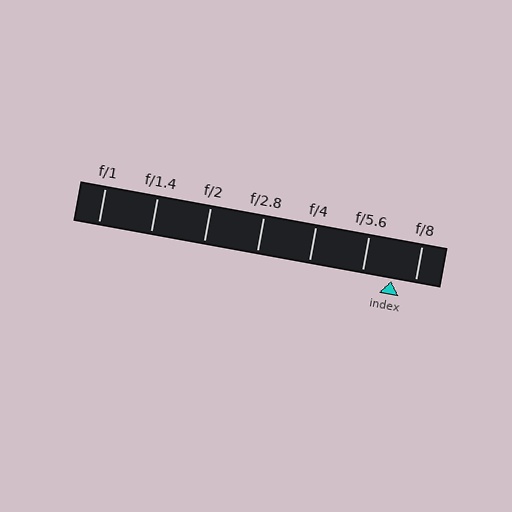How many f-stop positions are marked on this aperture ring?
There are 7 f-stop positions marked.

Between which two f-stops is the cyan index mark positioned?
The index mark is between f/5.6 and f/8.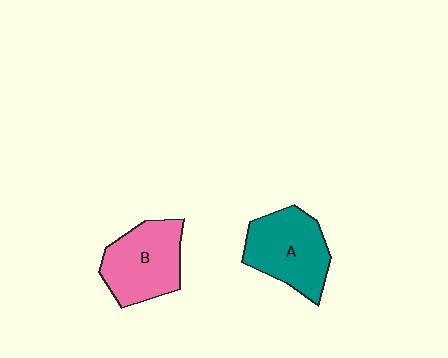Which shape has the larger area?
Shape A (teal).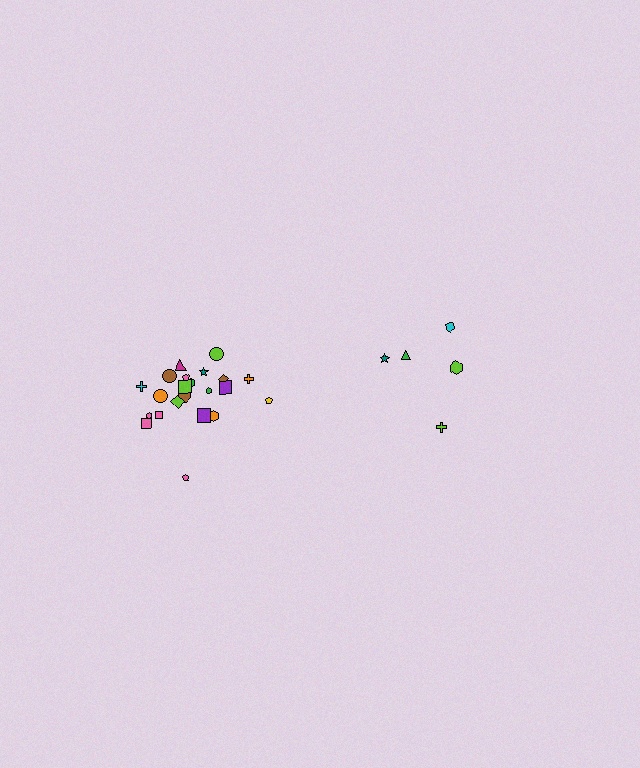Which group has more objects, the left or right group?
The left group.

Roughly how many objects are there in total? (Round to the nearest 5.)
Roughly 25 objects in total.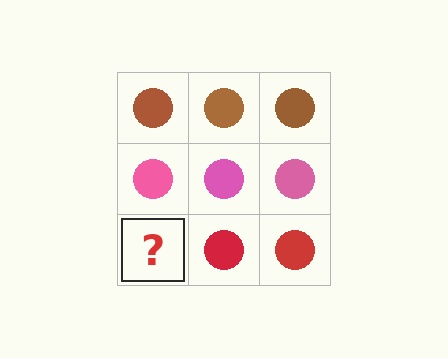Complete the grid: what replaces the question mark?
The question mark should be replaced with a red circle.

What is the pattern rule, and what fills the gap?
The rule is that each row has a consistent color. The gap should be filled with a red circle.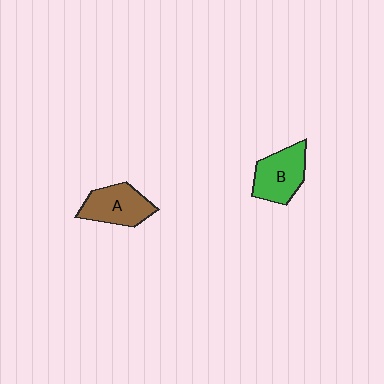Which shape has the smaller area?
Shape A (brown).